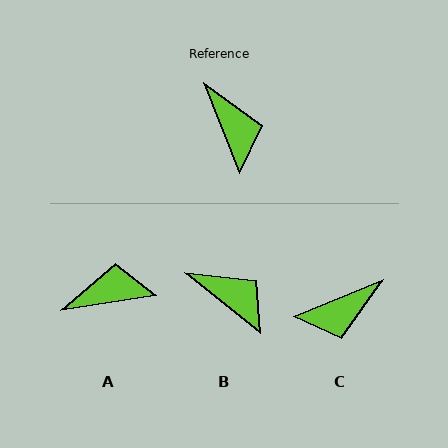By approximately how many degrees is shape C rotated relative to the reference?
Approximately 89 degrees clockwise.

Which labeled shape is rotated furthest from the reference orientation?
C, about 89 degrees away.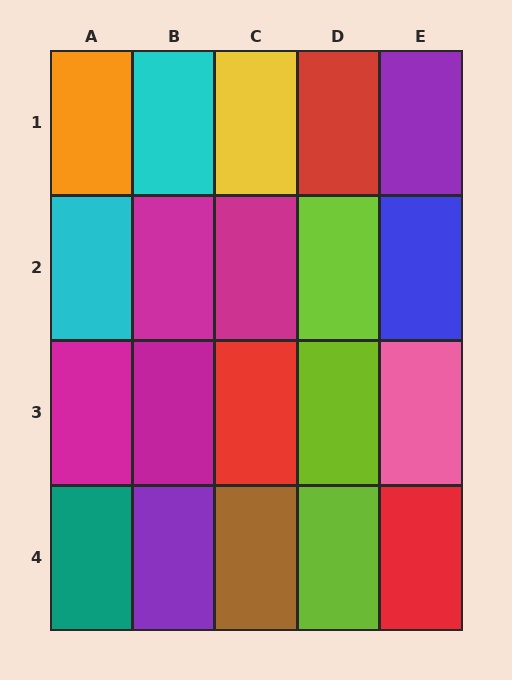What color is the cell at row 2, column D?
Lime.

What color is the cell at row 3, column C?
Red.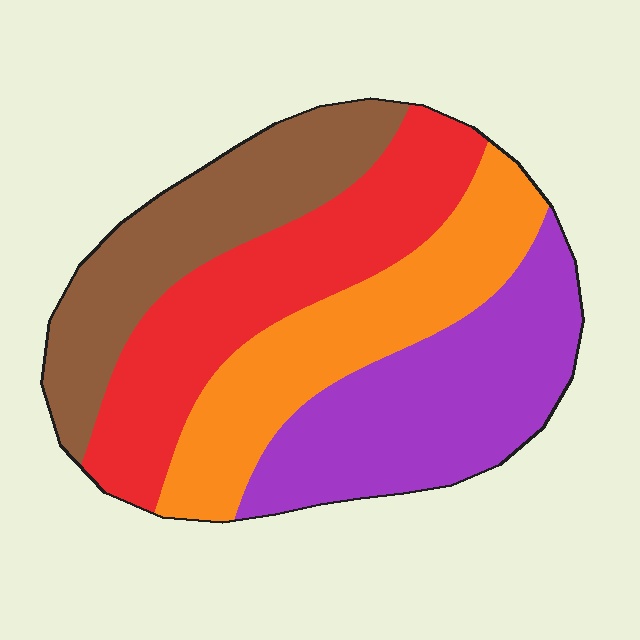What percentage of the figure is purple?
Purple covers 27% of the figure.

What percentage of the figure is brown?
Brown takes up between a sixth and a third of the figure.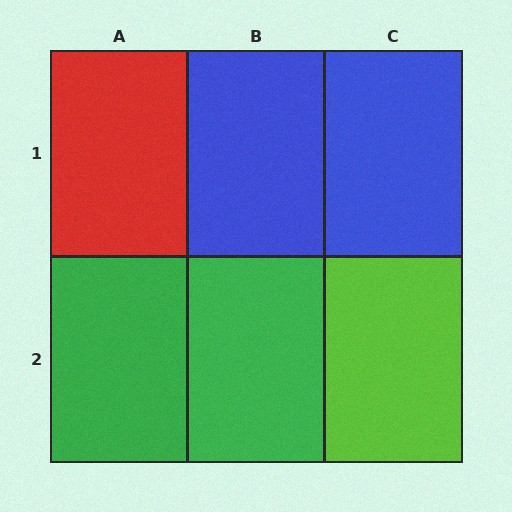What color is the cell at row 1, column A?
Red.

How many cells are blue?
2 cells are blue.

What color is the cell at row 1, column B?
Blue.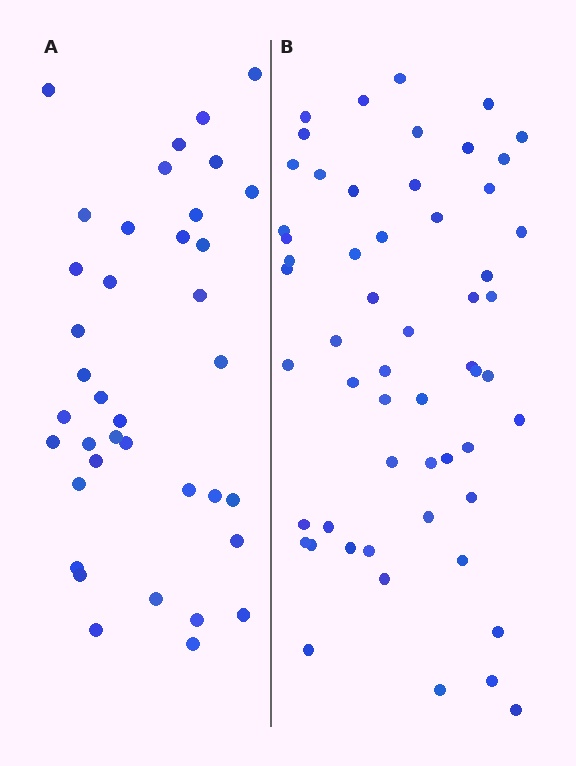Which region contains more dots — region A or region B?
Region B (the right region) has more dots.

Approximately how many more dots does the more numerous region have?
Region B has approximately 20 more dots than region A.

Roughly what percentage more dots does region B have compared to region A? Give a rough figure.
About 45% more.